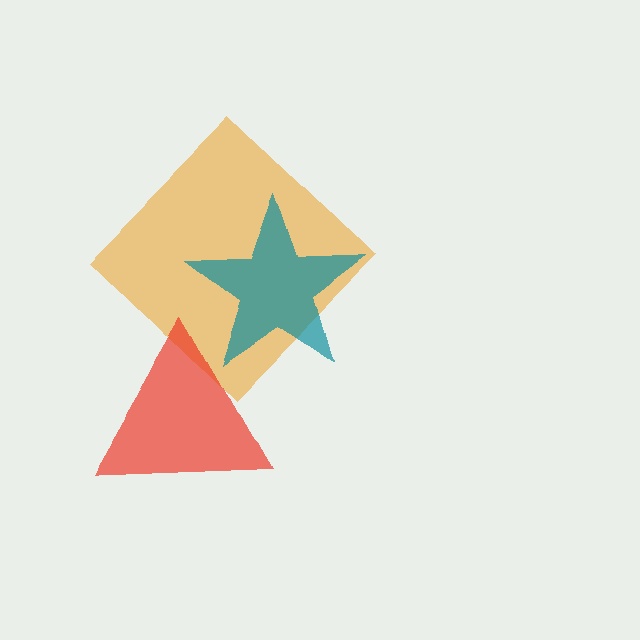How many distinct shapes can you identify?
There are 3 distinct shapes: an orange diamond, a teal star, a red triangle.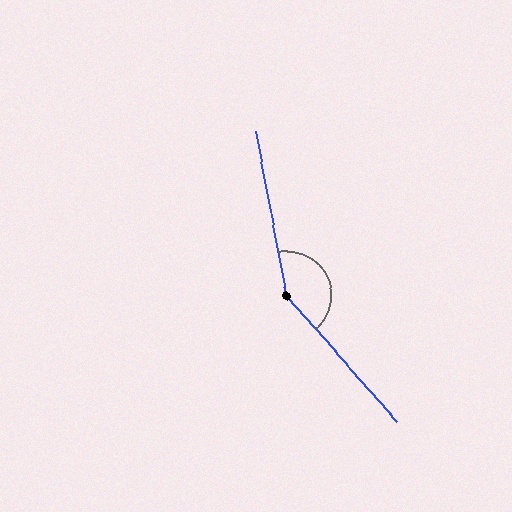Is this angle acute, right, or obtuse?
It is obtuse.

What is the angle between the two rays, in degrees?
Approximately 150 degrees.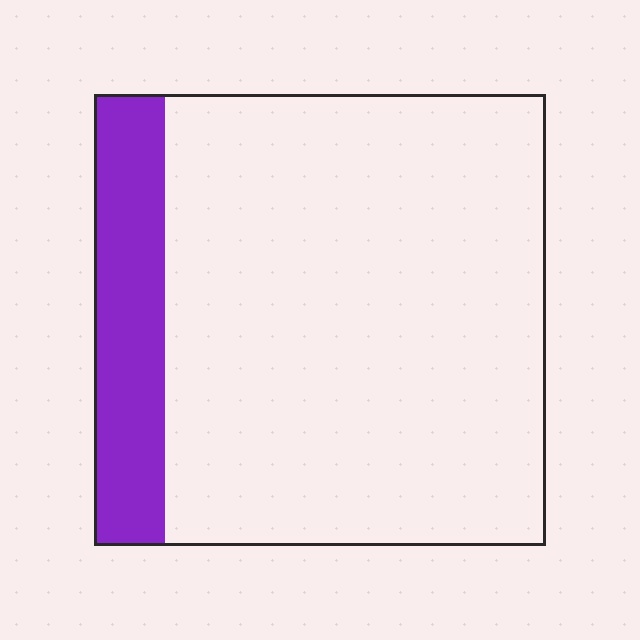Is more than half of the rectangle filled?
No.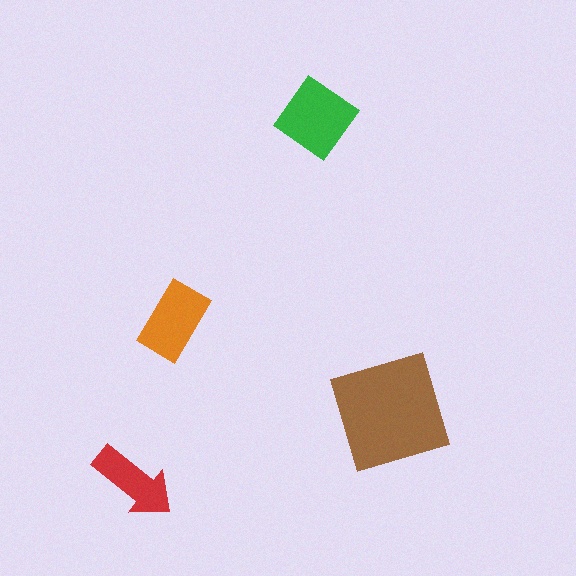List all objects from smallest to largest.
The red arrow, the orange rectangle, the green diamond, the brown square.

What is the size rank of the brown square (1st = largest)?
1st.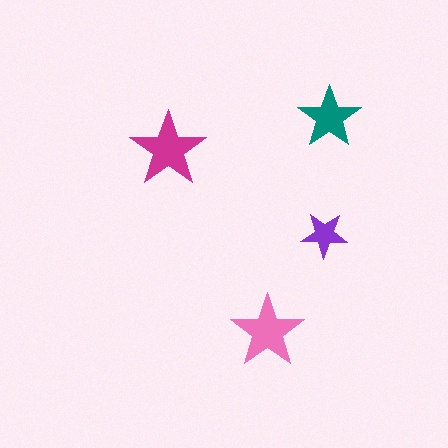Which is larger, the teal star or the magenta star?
The magenta one.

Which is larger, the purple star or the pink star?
The pink one.